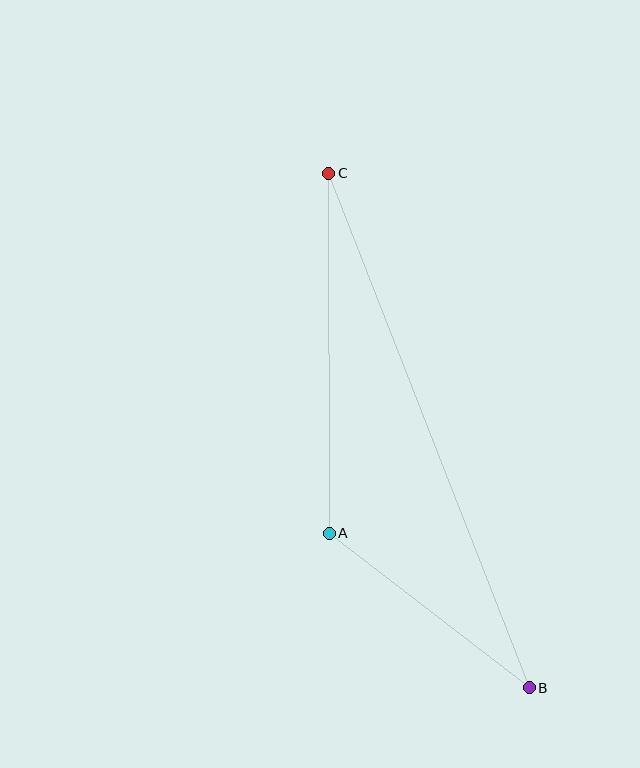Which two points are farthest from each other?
Points B and C are farthest from each other.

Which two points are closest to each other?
Points A and B are closest to each other.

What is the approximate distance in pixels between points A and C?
The distance between A and C is approximately 360 pixels.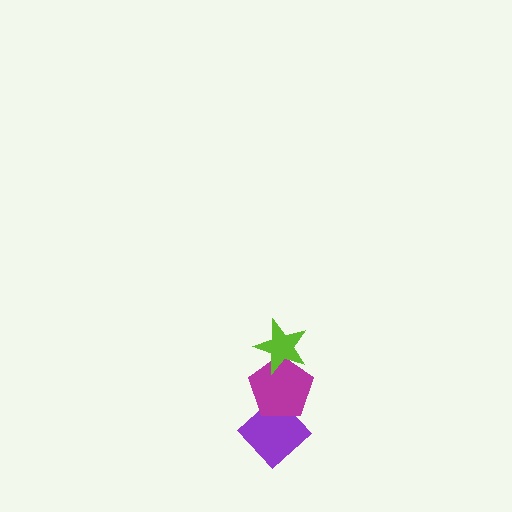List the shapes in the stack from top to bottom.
From top to bottom: the lime star, the magenta pentagon, the purple diamond.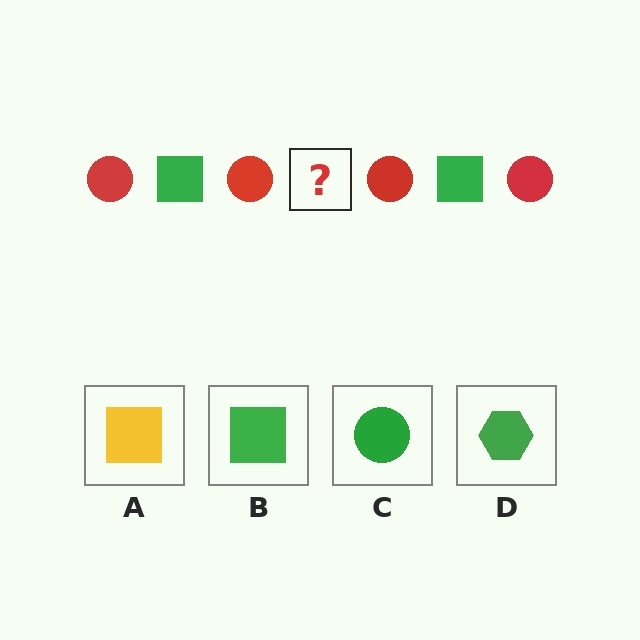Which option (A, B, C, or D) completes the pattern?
B.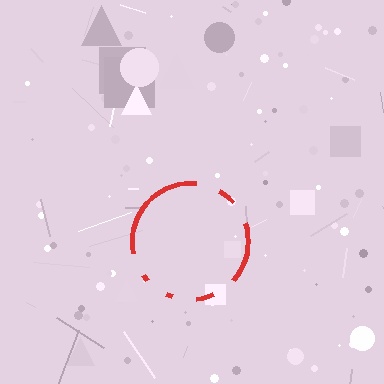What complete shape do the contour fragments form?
The contour fragments form a circle.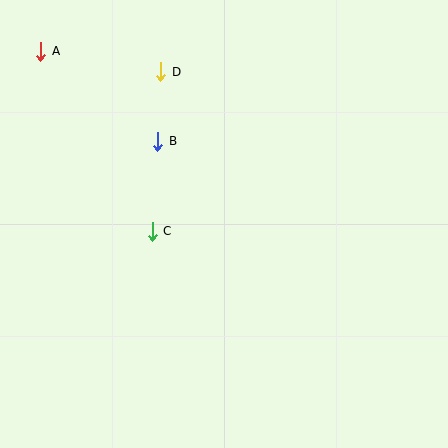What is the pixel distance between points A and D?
The distance between A and D is 122 pixels.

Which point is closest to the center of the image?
Point C at (152, 231) is closest to the center.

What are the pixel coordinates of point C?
Point C is at (152, 231).